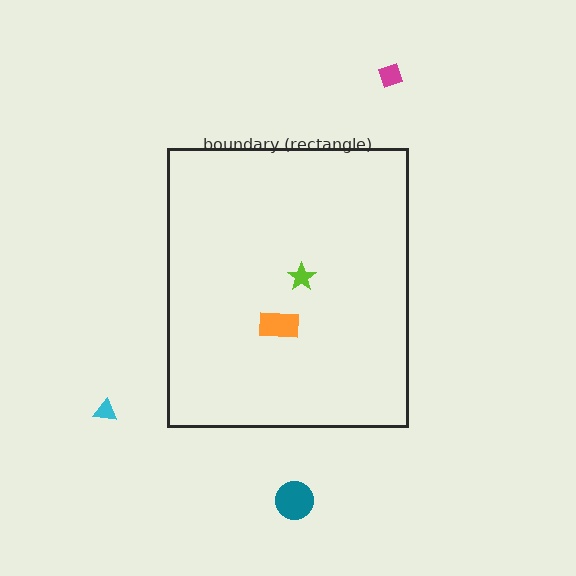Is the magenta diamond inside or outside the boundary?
Outside.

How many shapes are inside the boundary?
2 inside, 3 outside.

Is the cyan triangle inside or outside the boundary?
Outside.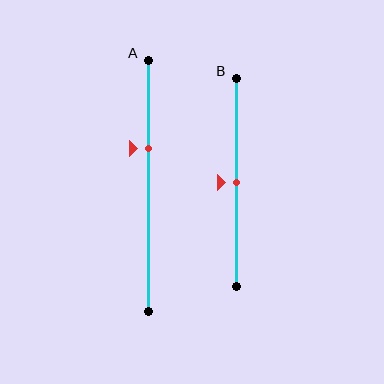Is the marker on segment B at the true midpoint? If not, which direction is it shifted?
Yes, the marker on segment B is at the true midpoint.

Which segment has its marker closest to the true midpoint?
Segment B has its marker closest to the true midpoint.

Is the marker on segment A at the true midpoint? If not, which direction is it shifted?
No, the marker on segment A is shifted upward by about 15% of the segment length.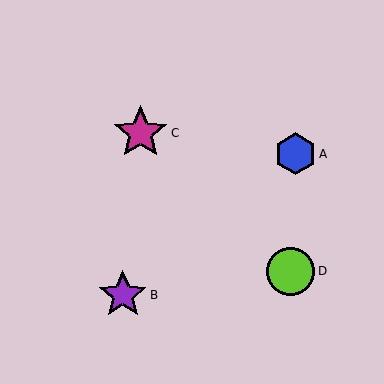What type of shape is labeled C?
Shape C is a magenta star.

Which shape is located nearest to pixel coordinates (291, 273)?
The lime circle (labeled D) at (291, 271) is nearest to that location.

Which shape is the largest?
The magenta star (labeled C) is the largest.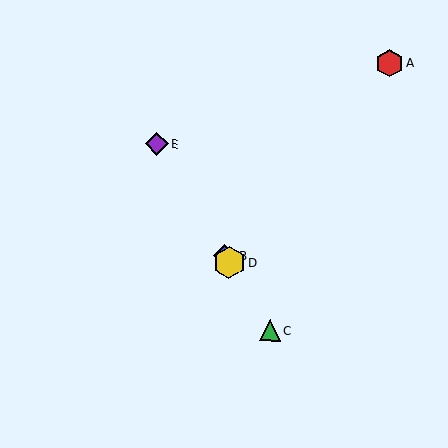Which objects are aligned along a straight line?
Objects B, C, D, E are aligned along a straight line.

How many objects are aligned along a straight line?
4 objects (B, C, D, E) are aligned along a straight line.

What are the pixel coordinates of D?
Object D is at (229, 263).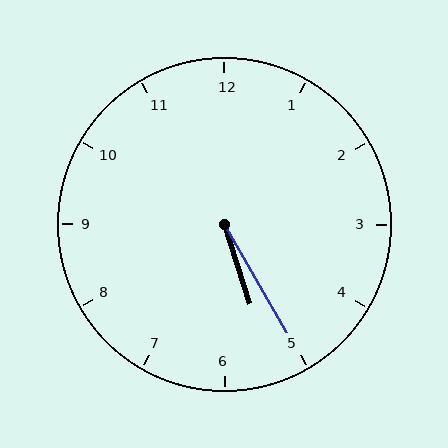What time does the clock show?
5:25.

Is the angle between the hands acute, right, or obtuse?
It is acute.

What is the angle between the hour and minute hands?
Approximately 12 degrees.